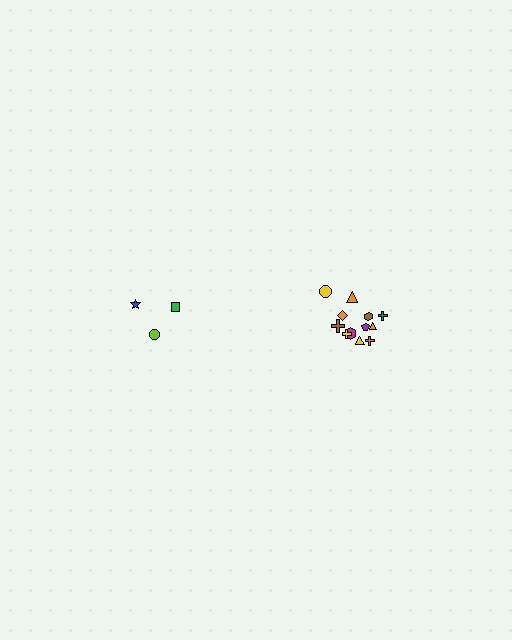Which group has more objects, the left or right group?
The right group.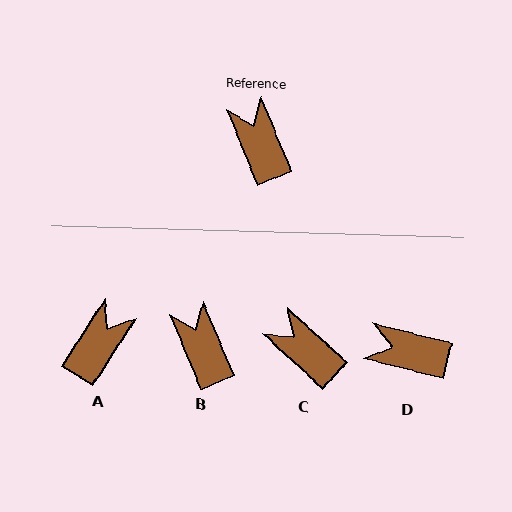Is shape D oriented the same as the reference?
No, it is off by about 53 degrees.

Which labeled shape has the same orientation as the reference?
B.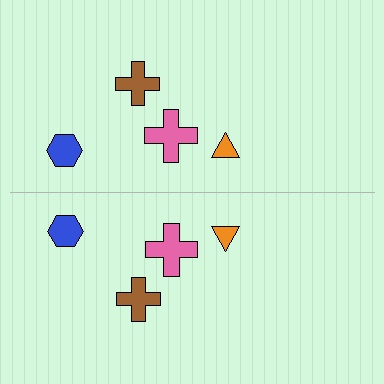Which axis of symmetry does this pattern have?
The pattern has a horizontal axis of symmetry running through the center of the image.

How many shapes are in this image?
There are 8 shapes in this image.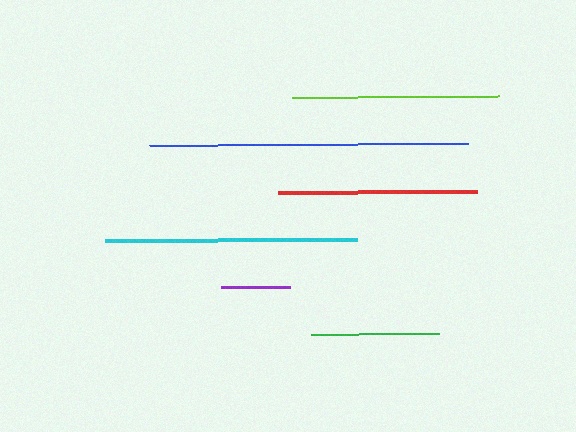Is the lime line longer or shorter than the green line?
The lime line is longer than the green line.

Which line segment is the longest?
The blue line is the longest at approximately 319 pixels.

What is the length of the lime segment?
The lime segment is approximately 207 pixels long.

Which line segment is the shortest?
The purple line is the shortest at approximately 69 pixels.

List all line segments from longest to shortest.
From longest to shortest: blue, cyan, lime, red, green, purple.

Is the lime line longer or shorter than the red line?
The lime line is longer than the red line.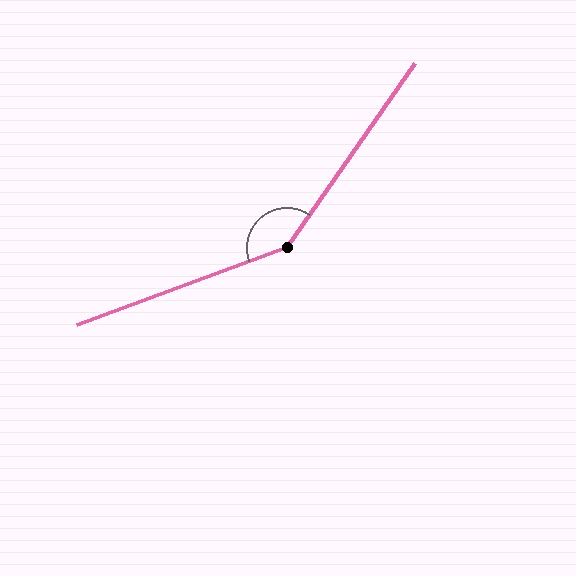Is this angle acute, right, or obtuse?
It is obtuse.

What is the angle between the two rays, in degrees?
Approximately 145 degrees.